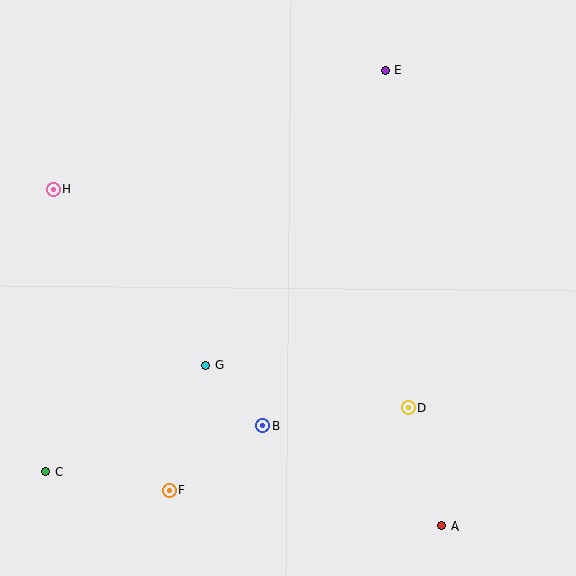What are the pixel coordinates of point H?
Point H is at (53, 189).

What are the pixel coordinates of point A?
Point A is at (442, 526).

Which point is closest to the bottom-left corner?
Point C is closest to the bottom-left corner.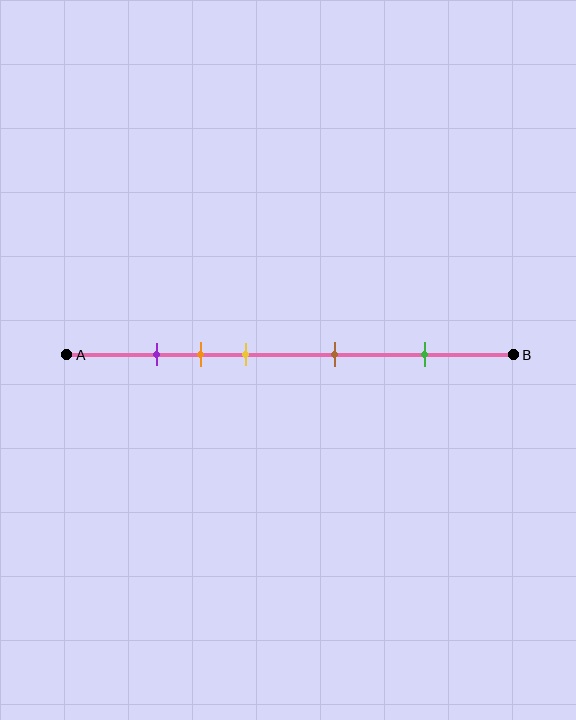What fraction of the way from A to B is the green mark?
The green mark is approximately 80% (0.8) of the way from A to B.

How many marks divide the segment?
There are 5 marks dividing the segment.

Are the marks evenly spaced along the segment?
No, the marks are not evenly spaced.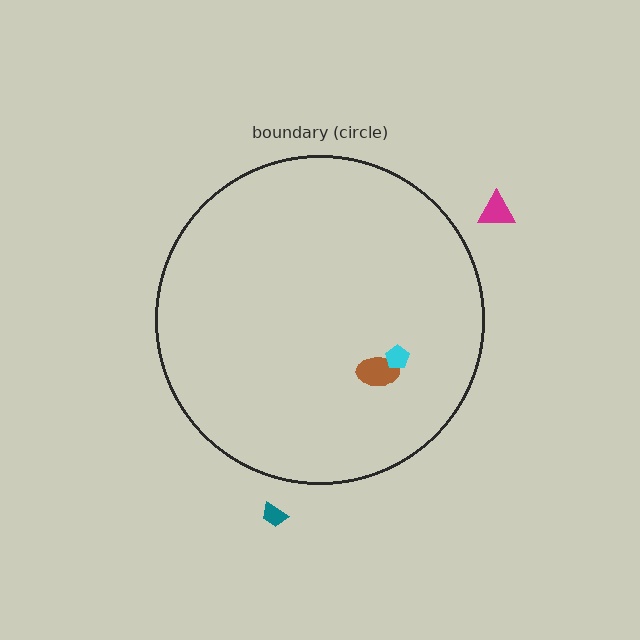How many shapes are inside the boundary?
2 inside, 2 outside.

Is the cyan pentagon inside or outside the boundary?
Inside.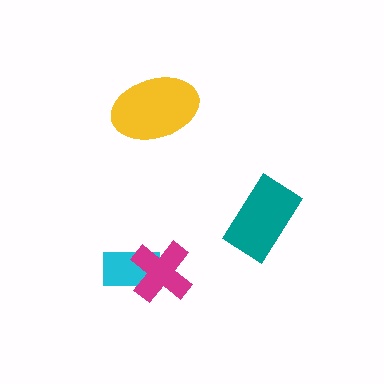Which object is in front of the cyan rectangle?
The magenta cross is in front of the cyan rectangle.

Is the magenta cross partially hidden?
No, no other shape covers it.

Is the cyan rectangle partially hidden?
Yes, it is partially covered by another shape.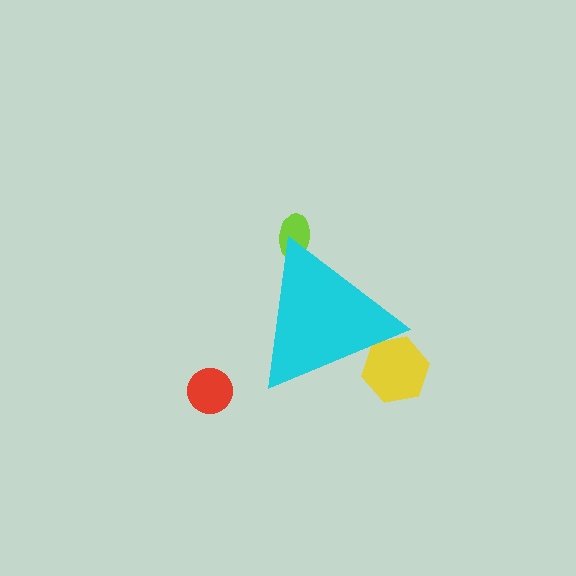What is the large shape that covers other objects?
A cyan triangle.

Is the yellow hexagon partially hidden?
Yes, the yellow hexagon is partially hidden behind the cyan triangle.